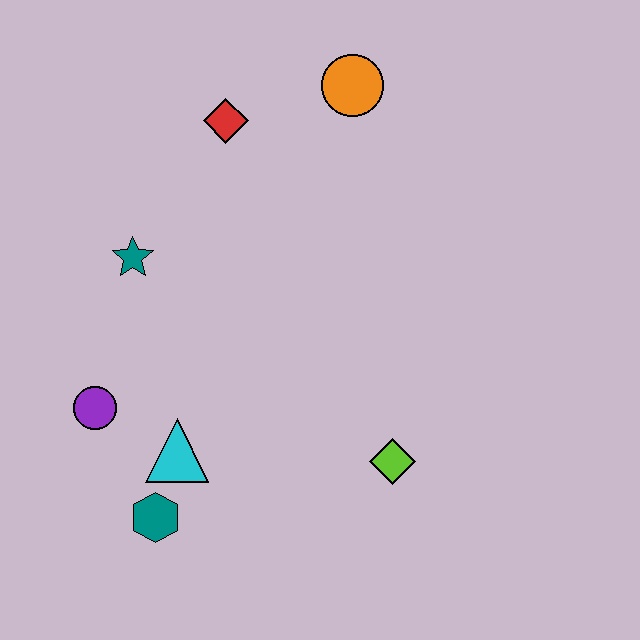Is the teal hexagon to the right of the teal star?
Yes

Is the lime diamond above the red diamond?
No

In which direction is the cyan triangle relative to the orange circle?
The cyan triangle is below the orange circle.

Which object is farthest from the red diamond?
The teal hexagon is farthest from the red diamond.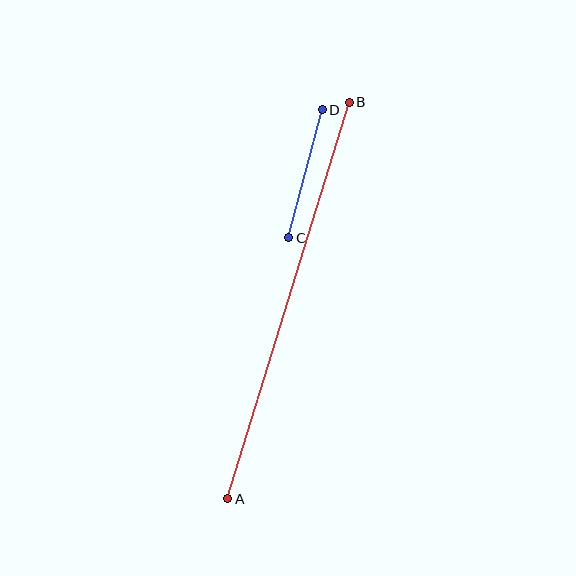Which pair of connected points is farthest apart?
Points A and B are farthest apart.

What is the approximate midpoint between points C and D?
The midpoint is at approximately (306, 174) pixels.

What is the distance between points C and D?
The distance is approximately 132 pixels.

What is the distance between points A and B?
The distance is approximately 415 pixels.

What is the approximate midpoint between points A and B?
The midpoint is at approximately (288, 300) pixels.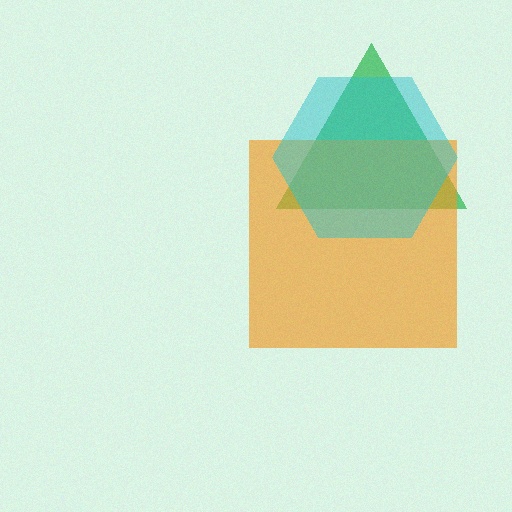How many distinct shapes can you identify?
There are 3 distinct shapes: a green triangle, an orange square, a cyan hexagon.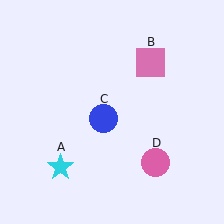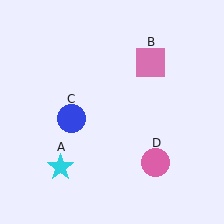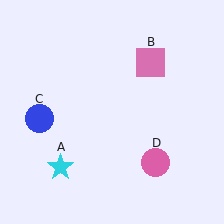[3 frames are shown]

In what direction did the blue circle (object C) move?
The blue circle (object C) moved left.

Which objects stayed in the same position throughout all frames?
Cyan star (object A) and pink square (object B) and pink circle (object D) remained stationary.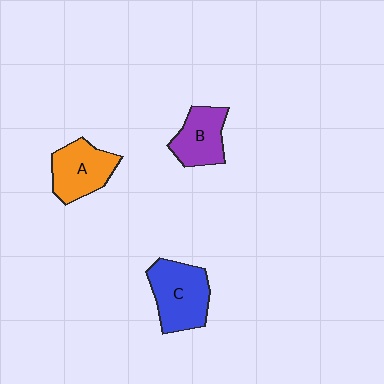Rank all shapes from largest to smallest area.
From largest to smallest: C (blue), A (orange), B (purple).